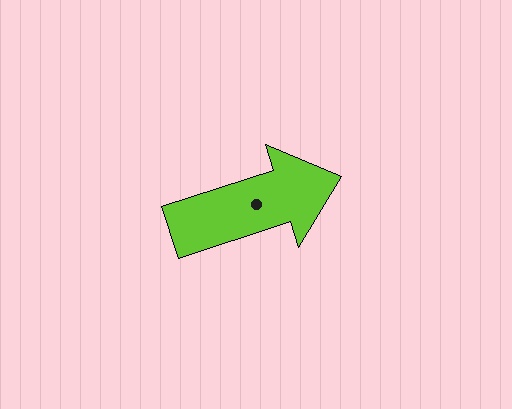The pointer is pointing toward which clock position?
Roughly 2 o'clock.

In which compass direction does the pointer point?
East.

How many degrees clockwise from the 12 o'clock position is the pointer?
Approximately 72 degrees.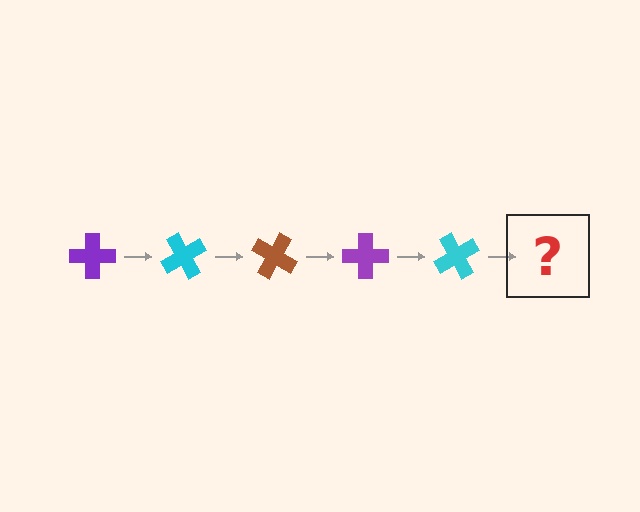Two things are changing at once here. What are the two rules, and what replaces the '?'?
The two rules are that it rotates 60 degrees each step and the color cycles through purple, cyan, and brown. The '?' should be a brown cross, rotated 300 degrees from the start.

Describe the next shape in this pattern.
It should be a brown cross, rotated 300 degrees from the start.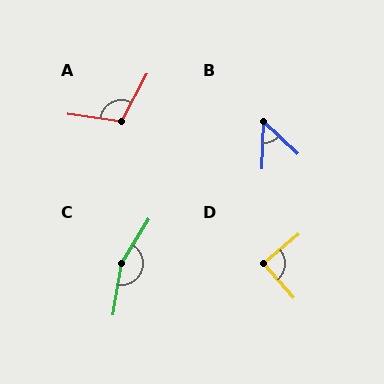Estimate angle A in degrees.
Approximately 110 degrees.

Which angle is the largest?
C, at approximately 157 degrees.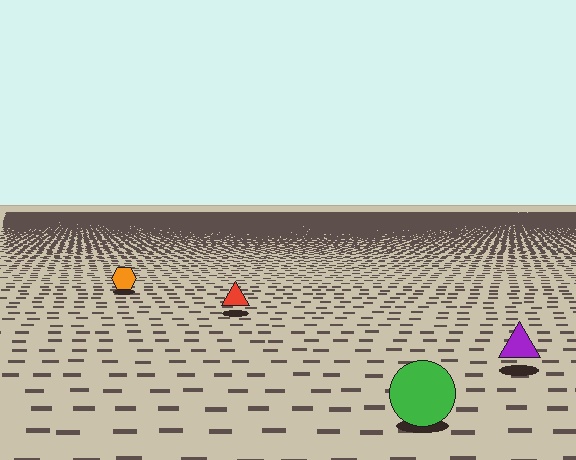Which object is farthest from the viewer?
The orange hexagon is farthest from the viewer. It appears smaller and the ground texture around it is denser.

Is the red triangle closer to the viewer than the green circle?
No. The green circle is closer — you can tell from the texture gradient: the ground texture is coarser near it.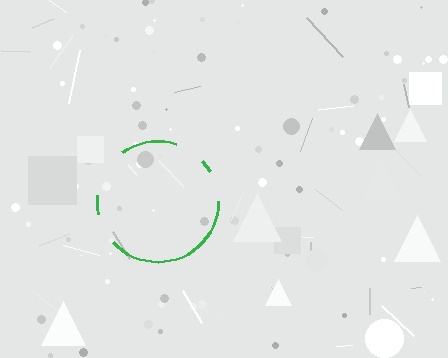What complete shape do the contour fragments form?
The contour fragments form a circle.